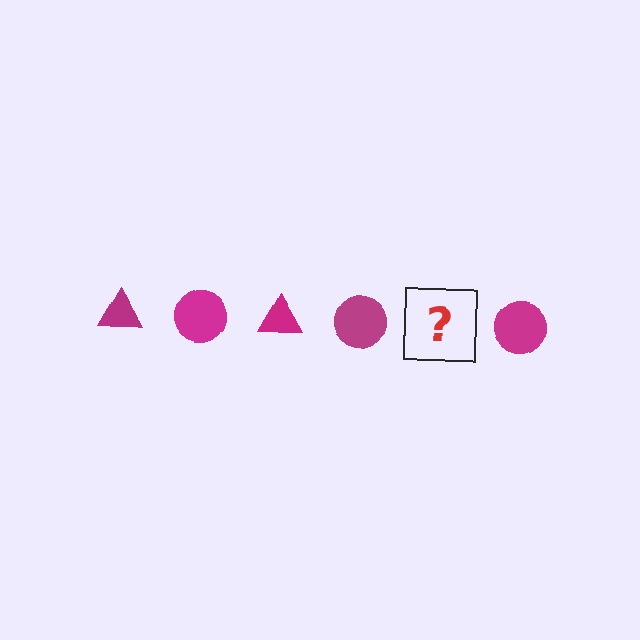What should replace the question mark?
The question mark should be replaced with a magenta triangle.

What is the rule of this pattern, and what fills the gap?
The rule is that the pattern cycles through triangle, circle shapes in magenta. The gap should be filled with a magenta triangle.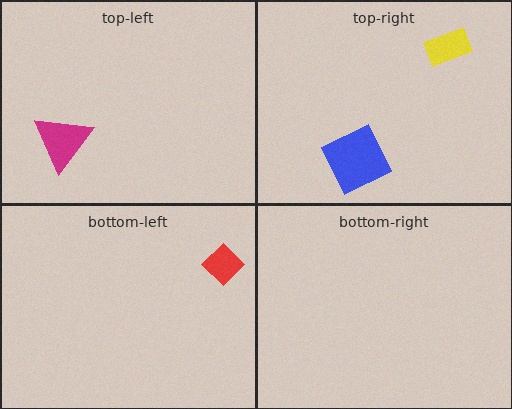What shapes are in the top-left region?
The magenta triangle.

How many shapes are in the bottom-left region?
1.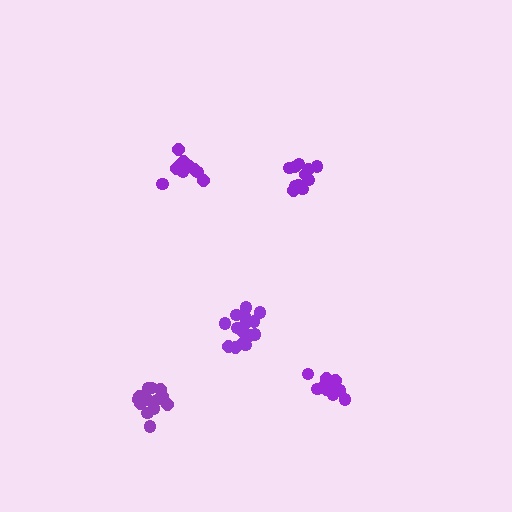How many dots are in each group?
Group 1: 15 dots, Group 2: 11 dots, Group 3: 13 dots, Group 4: 15 dots, Group 5: 11 dots (65 total).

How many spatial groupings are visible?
There are 5 spatial groupings.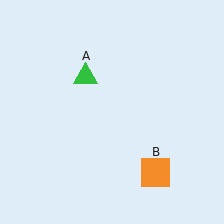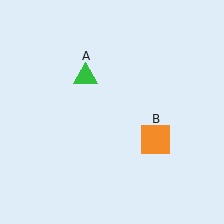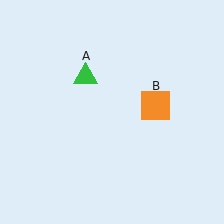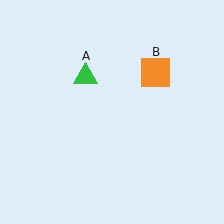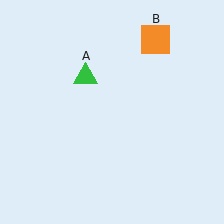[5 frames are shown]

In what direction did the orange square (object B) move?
The orange square (object B) moved up.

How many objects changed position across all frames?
1 object changed position: orange square (object B).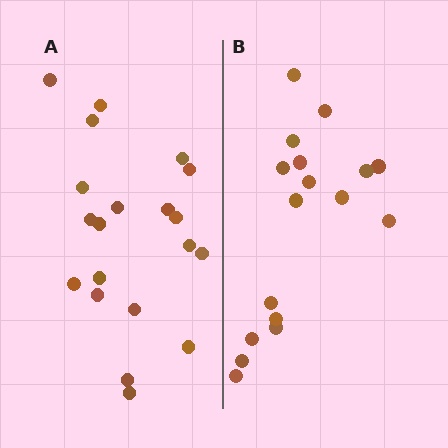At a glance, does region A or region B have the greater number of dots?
Region A (the left region) has more dots.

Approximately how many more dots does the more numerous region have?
Region A has just a few more — roughly 2 or 3 more dots than region B.